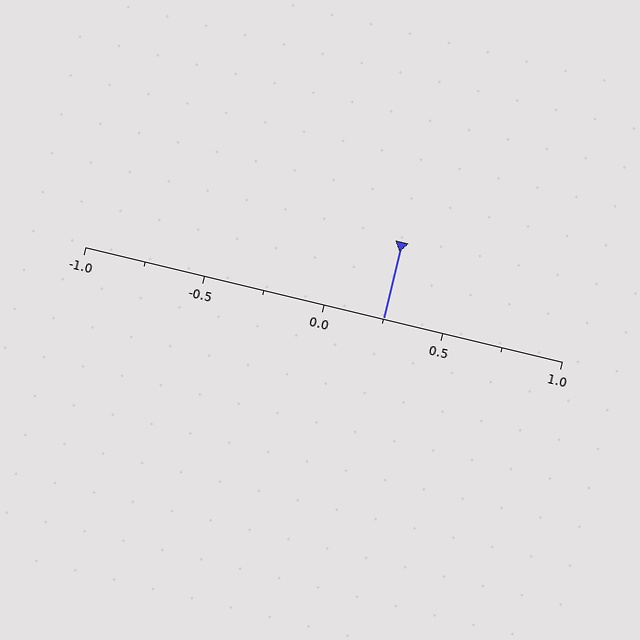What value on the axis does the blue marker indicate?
The marker indicates approximately 0.25.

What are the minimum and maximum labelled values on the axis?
The axis runs from -1.0 to 1.0.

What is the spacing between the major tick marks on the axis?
The major ticks are spaced 0.5 apart.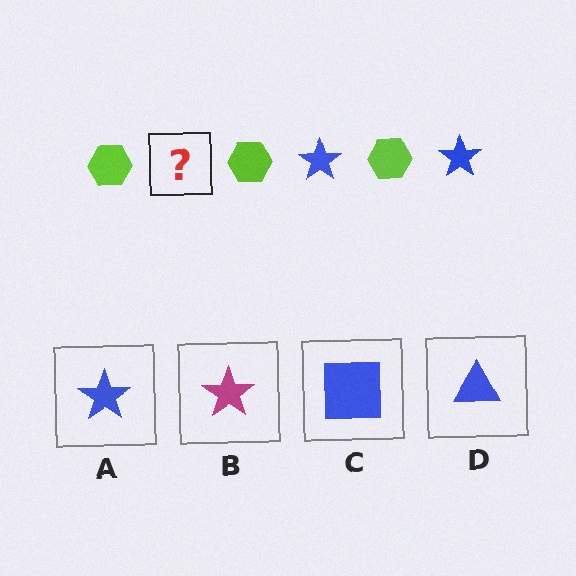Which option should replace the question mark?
Option A.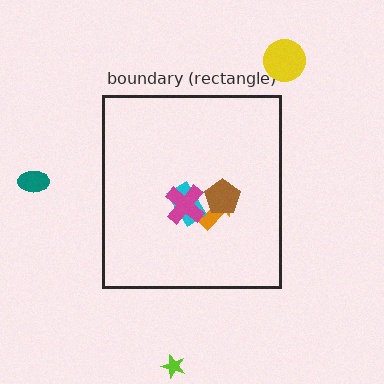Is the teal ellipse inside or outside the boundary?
Outside.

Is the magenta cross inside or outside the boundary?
Inside.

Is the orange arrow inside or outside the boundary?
Inside.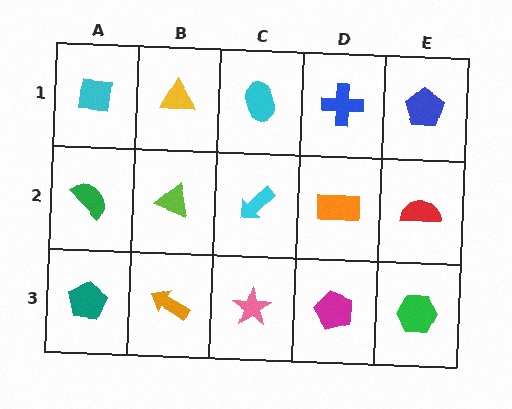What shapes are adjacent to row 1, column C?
A cyan arrow (row 2, column C), a yellow triangle (row 1, column B), a blue cross (row 1, column D).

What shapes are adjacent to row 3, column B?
A lime triangle (row 2, column B), a teal pentagon (row 3, column A), a pink star (row 3, column C).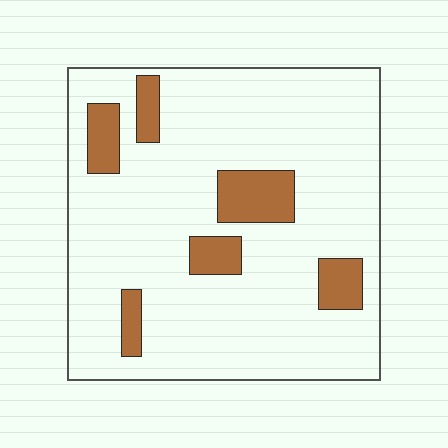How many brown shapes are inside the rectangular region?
6.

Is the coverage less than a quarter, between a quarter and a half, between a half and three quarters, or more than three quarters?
Less than a quarter.